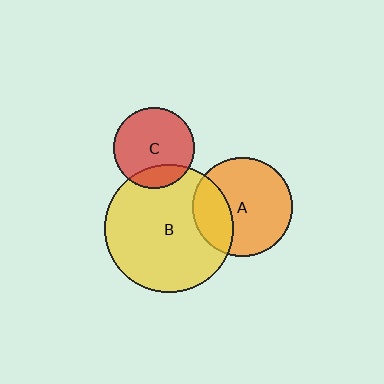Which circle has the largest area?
Circle B (yellow).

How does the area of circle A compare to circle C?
Approximately 1.5 times.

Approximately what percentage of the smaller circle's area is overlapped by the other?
Approximately 30%.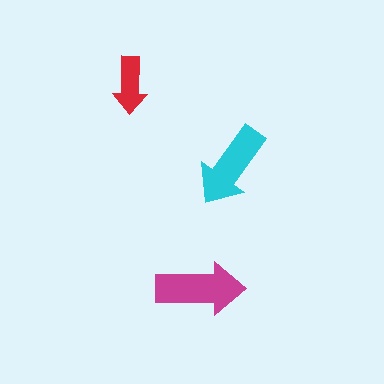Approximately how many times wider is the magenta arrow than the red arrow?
About 1.5 times wider.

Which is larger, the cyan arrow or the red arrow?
The cyan one.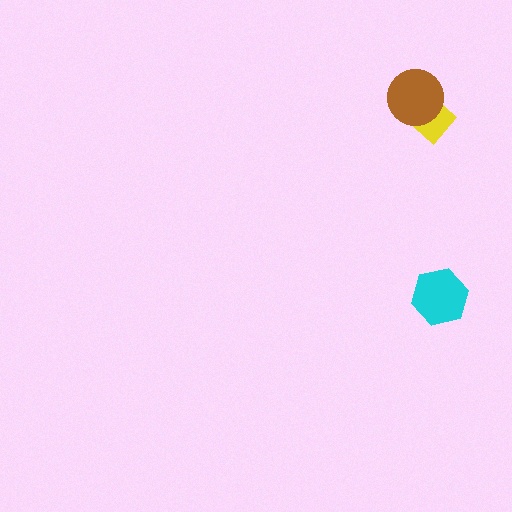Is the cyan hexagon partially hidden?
No, no other shape covers it.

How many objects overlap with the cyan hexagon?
0 objects overlap with the cyan hexagon.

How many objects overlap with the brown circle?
1 object overlaps with the brown circle.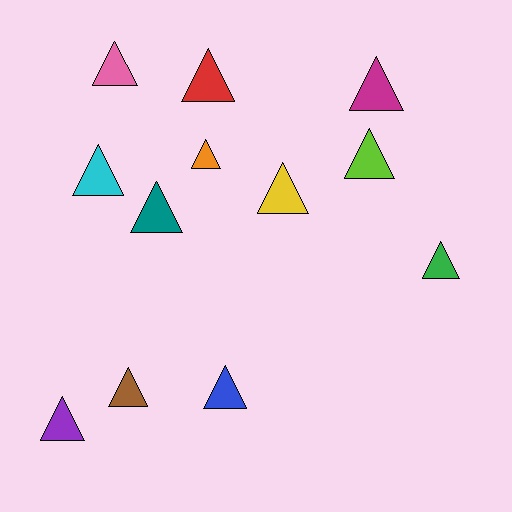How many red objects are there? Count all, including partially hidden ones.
There is 1 red object.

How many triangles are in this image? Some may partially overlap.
There are 12 triangles.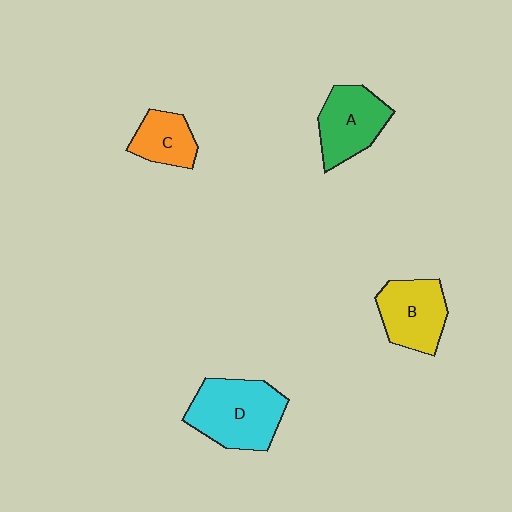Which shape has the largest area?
Shape D (cyan).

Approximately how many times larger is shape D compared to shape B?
Approximately 1.3 times.